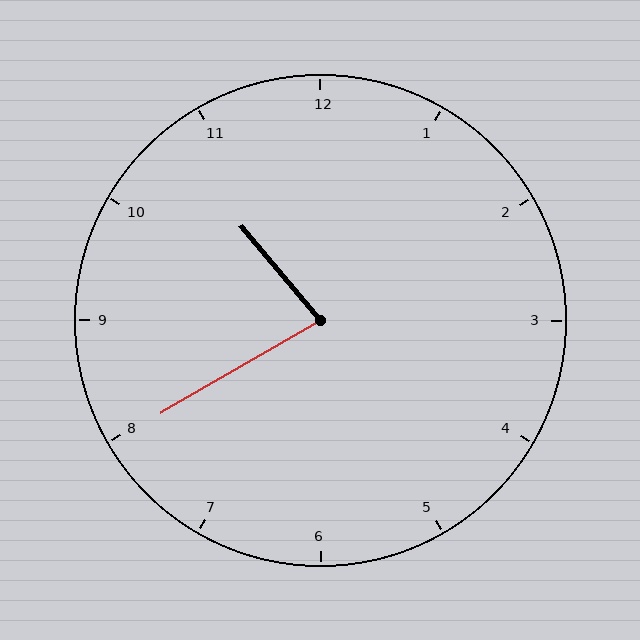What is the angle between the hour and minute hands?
Approximately 80 degrees.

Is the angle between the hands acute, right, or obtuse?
It is acute.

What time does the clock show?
10:40.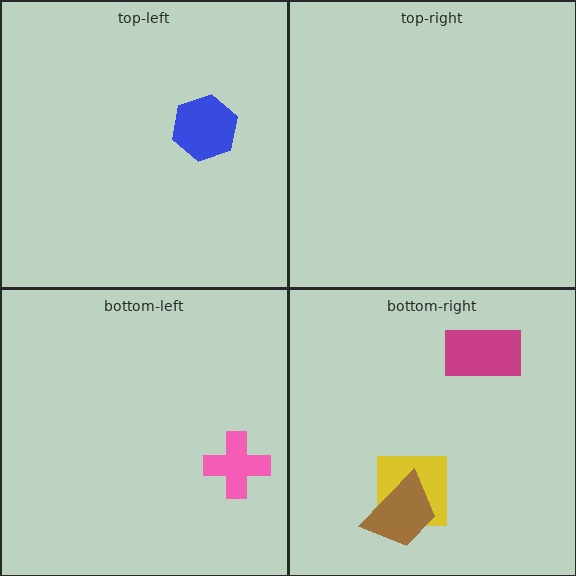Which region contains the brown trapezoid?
The bottom-right region.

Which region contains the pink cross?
The bottom-left region.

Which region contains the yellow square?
The bottom-right region.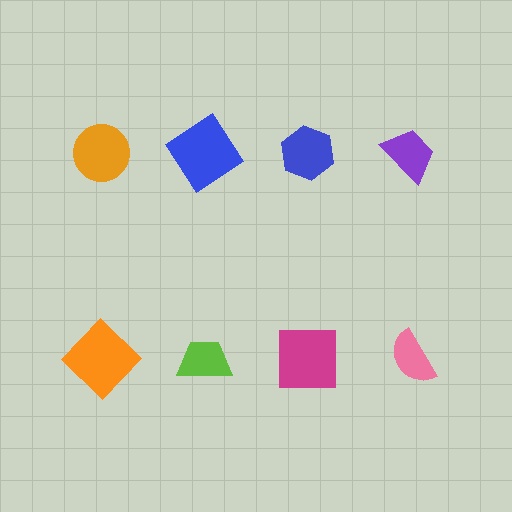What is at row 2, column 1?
An orange diamond.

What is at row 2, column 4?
A pink semicircle.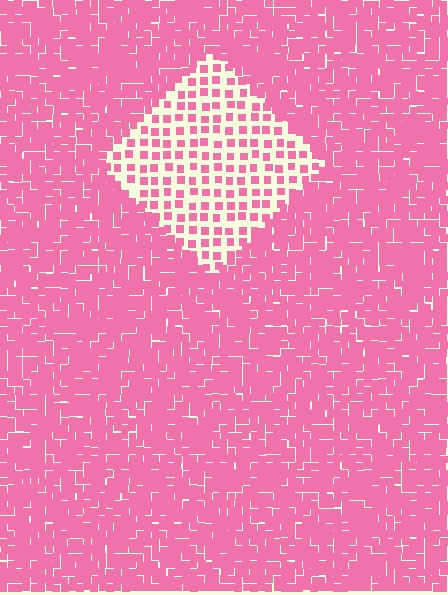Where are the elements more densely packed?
The elements are more densely packed outside the diamond boundary.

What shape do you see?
I see a diamond.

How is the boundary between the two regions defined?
The boundary is defined by a change in element density (approximately 2.7x ratio). All elements are the same color, size, and shape.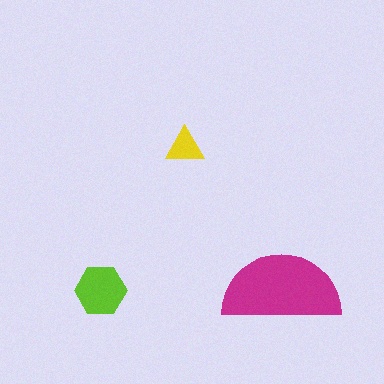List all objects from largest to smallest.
The magenta semicircle, the lime hexagon, the yellow triangle.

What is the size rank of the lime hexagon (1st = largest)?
2nd.